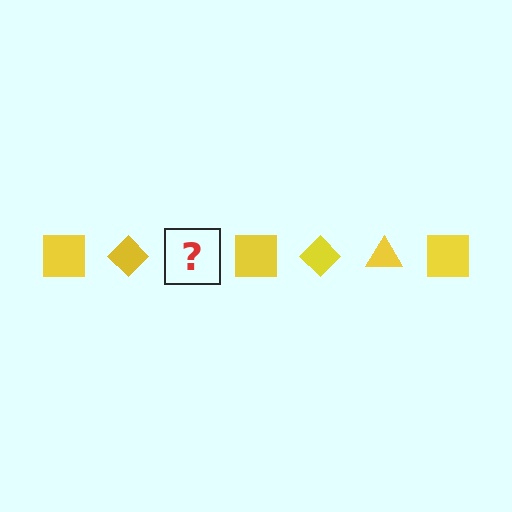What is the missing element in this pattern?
The missing element is a yellow triangle.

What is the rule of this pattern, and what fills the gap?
The rule is that the pattern cycles through square, diamond, triangle shapes in yellow. The gap should be filled with a yellow triangle.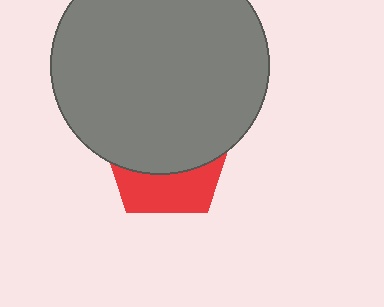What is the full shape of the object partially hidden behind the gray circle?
The partially hidden object is a red pentagon.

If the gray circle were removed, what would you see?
You would see the complete red pentagon.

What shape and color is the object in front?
The object in front is a gray circle.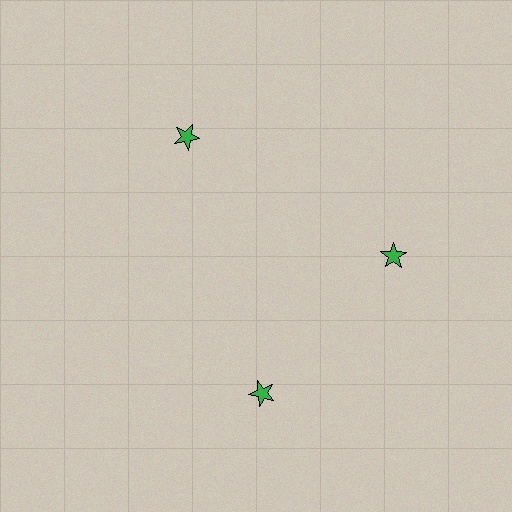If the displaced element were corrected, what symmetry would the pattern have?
It would have 3-fold rotational symmetry — the pattern would map onto itself every 120 degrees.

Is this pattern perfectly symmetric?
No. The 3 green stars are arranged in a ring, but one element near the 7 o'clock position is rotated out of alignment along the ring, breaking the 3-fold rotational symmetry.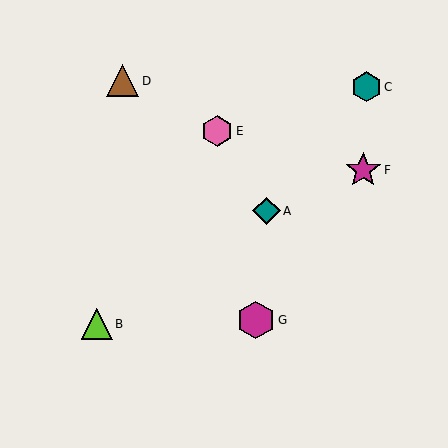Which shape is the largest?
The magenta hexagon (labeled G) is the largest.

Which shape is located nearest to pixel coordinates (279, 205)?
The teal diamond (labeled A) at (267, 211) is nearest to that location.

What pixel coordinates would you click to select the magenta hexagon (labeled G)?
Click at (256, 320) to select the magenta hexagon G.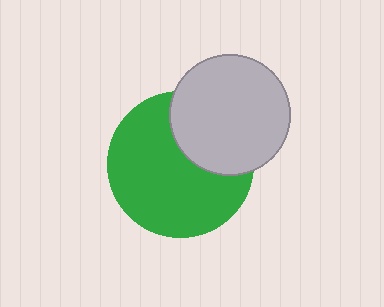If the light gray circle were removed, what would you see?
You would see the complete green circle.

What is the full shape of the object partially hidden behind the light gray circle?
The partially hidden object is a green circle.